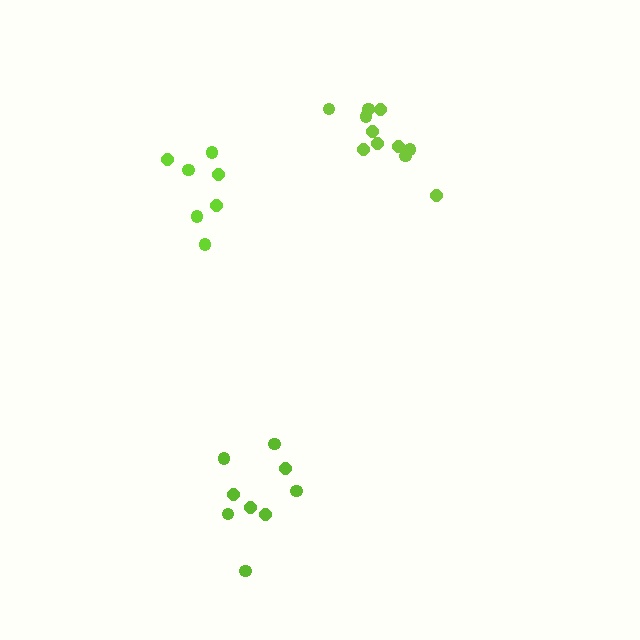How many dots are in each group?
Group 1: 7 dots, Group 2: 9 dots, Group 3: 11 dots (27 total).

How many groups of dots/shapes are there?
There are 3 groups.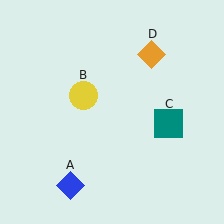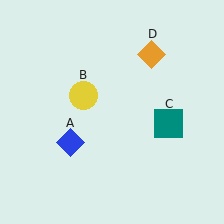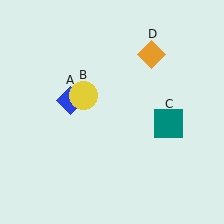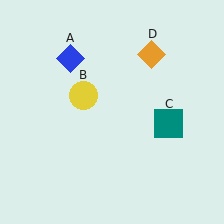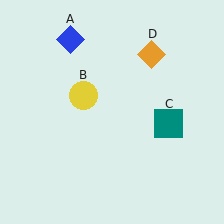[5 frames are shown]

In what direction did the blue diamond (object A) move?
The blue diamond (object A) moved up.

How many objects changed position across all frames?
1 object changed position: blue diamond (object A).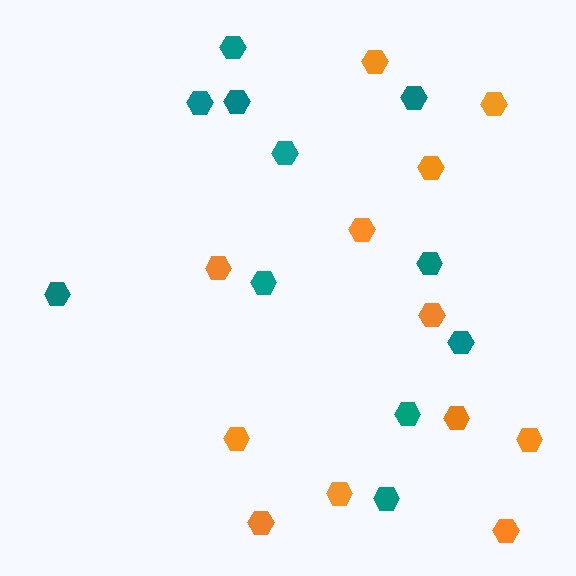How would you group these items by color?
There are 2 groups: one group of orange hexagons (12) and one group of teal hexagons (11).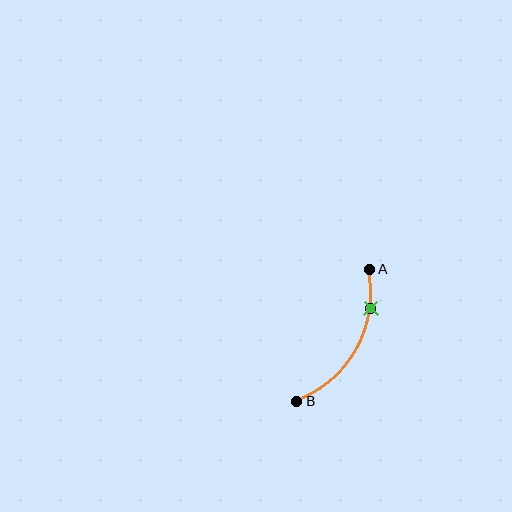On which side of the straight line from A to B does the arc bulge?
The arc bulges to the right of the straight line connecting A and B.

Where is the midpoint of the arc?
The arc midpoint is the point on the curve farthest from the straight line joining A and B. It sits to the right of that line.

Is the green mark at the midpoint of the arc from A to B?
No. The green mark lies on the arc but is closer to endpoint A. The arc midpoint would be at the point on the curve equidistant along the arc from both A and B.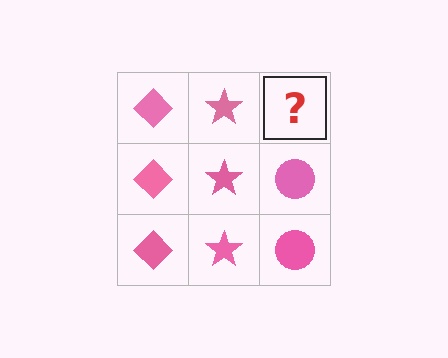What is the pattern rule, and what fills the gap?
The rule is that each column has a consistent shape. The gap should be filled with a pink circle.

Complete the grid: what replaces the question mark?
The question mark should be replaced with a pink circle.